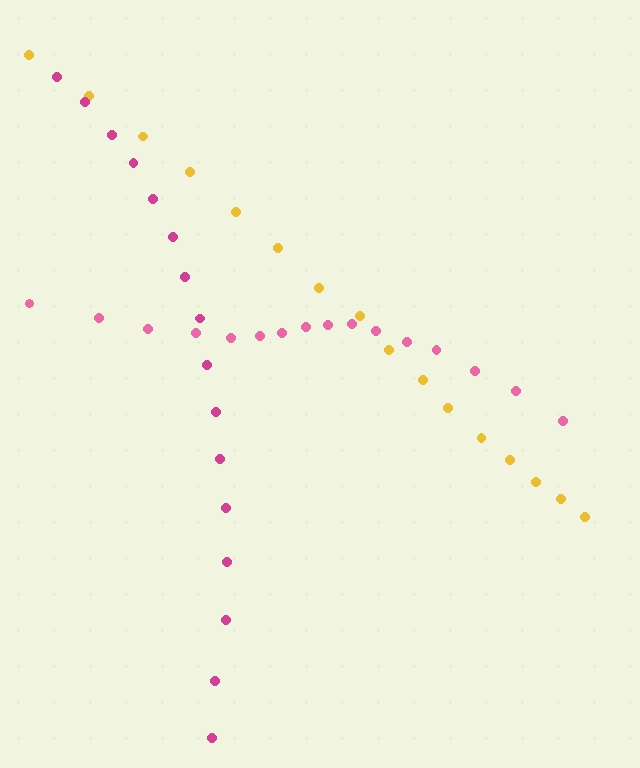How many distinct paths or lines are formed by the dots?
There are 3 distinct paths.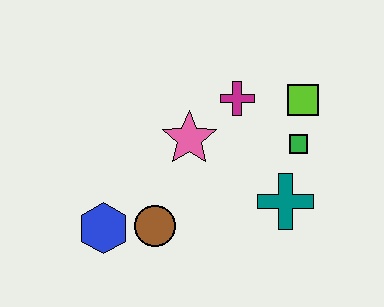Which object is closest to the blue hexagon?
The brown circle is closest to the blue hexagon.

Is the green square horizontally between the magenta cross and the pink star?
No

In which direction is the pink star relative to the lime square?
The pink star is to the left of the lime square.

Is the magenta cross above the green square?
Yes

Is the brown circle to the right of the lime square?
No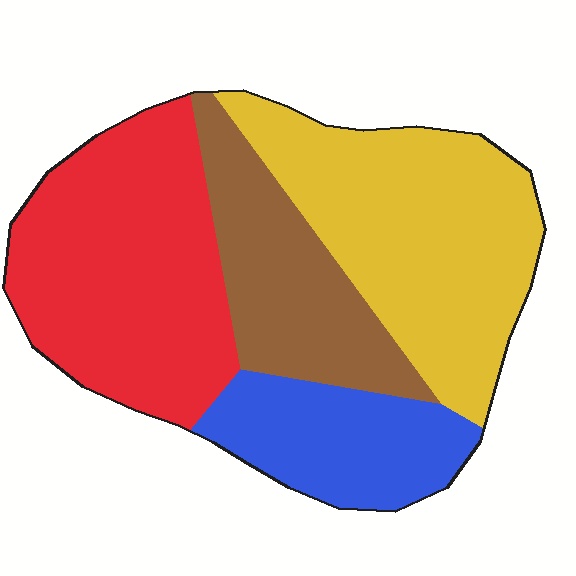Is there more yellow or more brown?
Yellow.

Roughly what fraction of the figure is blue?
Blue covers roughly 15% of the figure.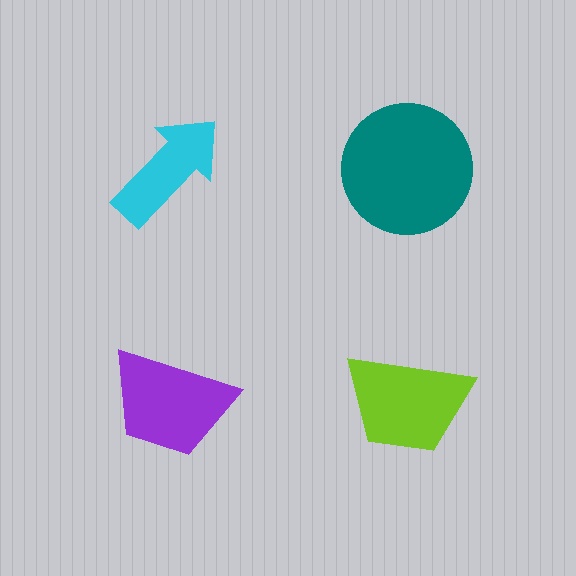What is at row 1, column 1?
A cyan arrow.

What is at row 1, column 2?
A teal circle.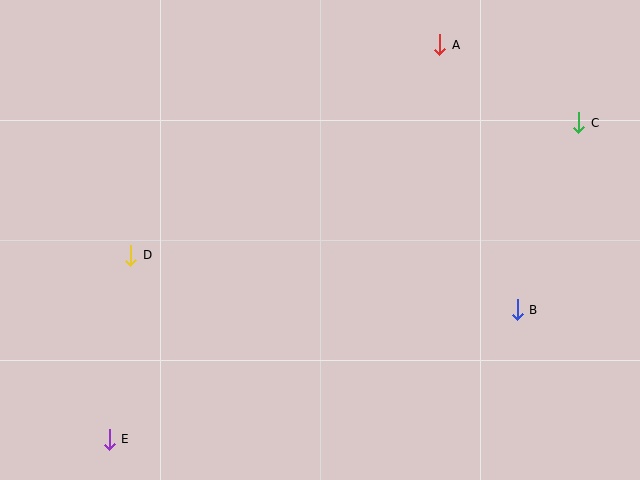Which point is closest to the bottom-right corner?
Point B is closest to the bottom-right corner.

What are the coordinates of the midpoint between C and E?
The midpoint between C and E is at (344, 281).